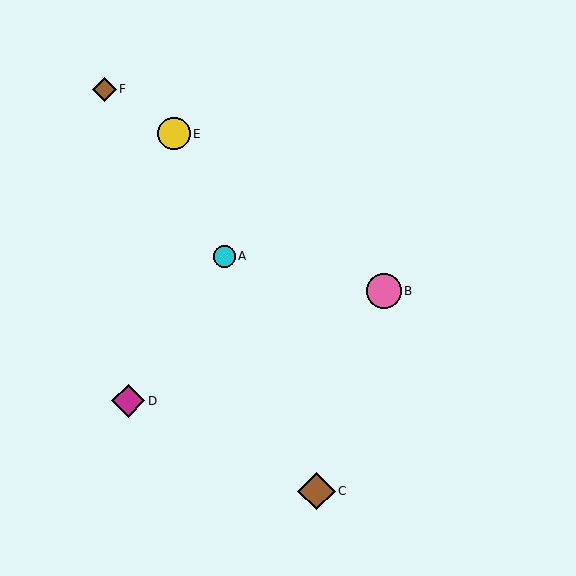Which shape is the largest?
The brown diamond (labeled C) is the largest.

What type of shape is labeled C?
Shape C is a brown diamond.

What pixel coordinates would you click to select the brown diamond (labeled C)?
Click at (316, 491) to select the brown diamond C.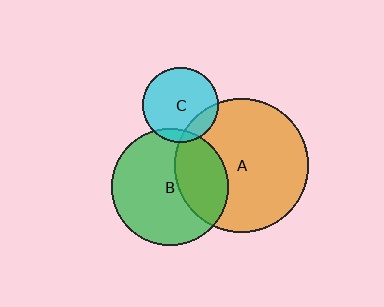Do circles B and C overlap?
Yes.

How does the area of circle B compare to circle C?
Approximately 2.4 times.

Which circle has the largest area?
Circle A (orange).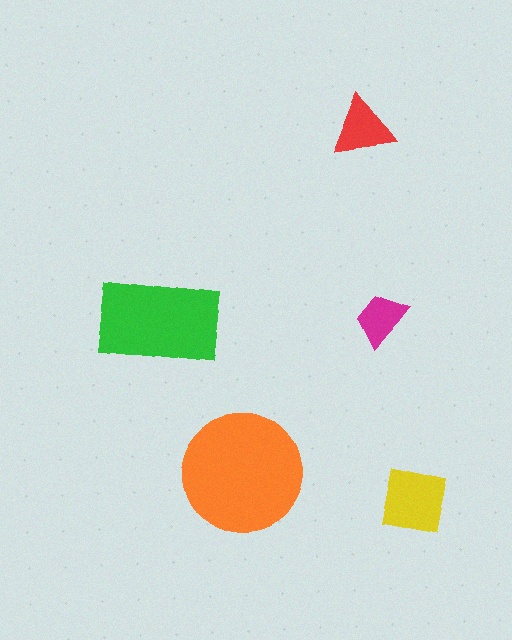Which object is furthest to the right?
The yellow square is rightmost.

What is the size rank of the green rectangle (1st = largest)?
2nd.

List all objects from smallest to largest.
The magenta trapezoid, the red triangle, the yellow square, the green rectangle, the orange circle.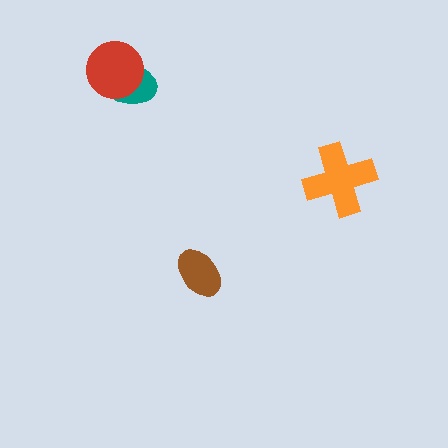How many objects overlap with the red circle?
1 object overlaps with the red circle.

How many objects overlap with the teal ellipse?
1 object overlaps with the teal ellipse.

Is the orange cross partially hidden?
No, no other shape covers it.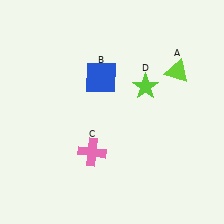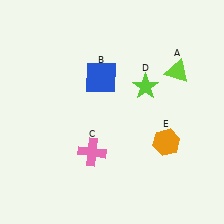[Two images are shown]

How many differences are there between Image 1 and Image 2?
There is 1 difference between the two images.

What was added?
An orange hexagon (E) was added in Image 2.